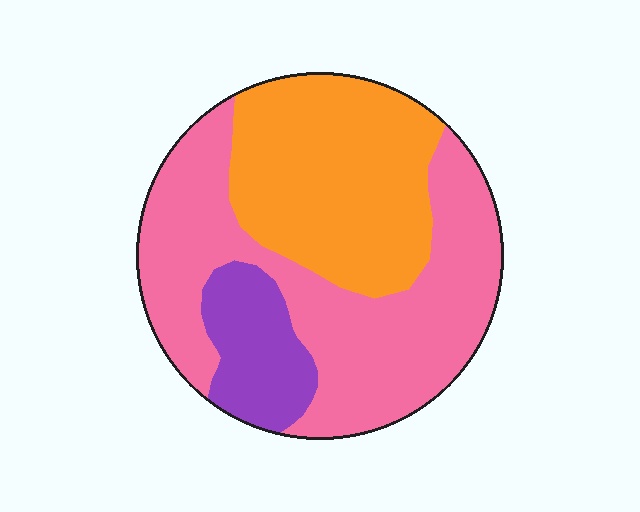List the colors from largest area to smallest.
From largest to smallest: pink, orange, purple.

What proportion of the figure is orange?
Orange covers roughly 35% of the figure.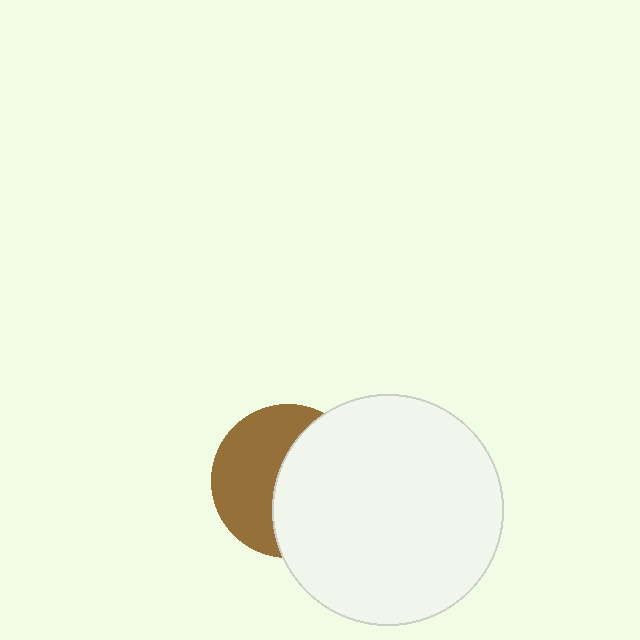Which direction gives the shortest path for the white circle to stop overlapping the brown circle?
Moving right gives the shortest separation.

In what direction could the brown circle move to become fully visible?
The brown circle could move left. That would shift it out from behind the white circle entirely.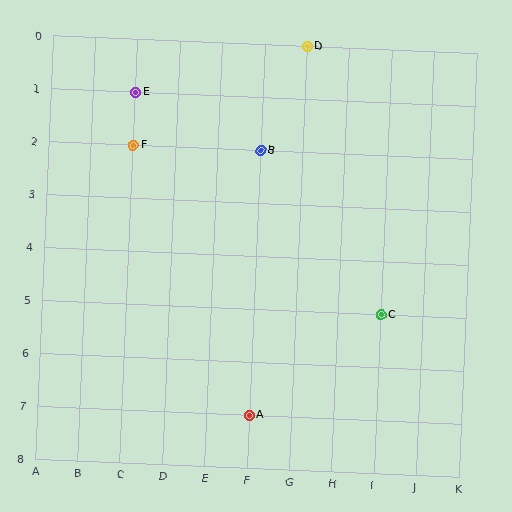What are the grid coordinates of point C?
Point C is at grid coordinates (I, 5).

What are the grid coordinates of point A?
Point A is at grid coordinates (F, 7).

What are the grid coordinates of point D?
Point D is at grid coordinates (G, 0).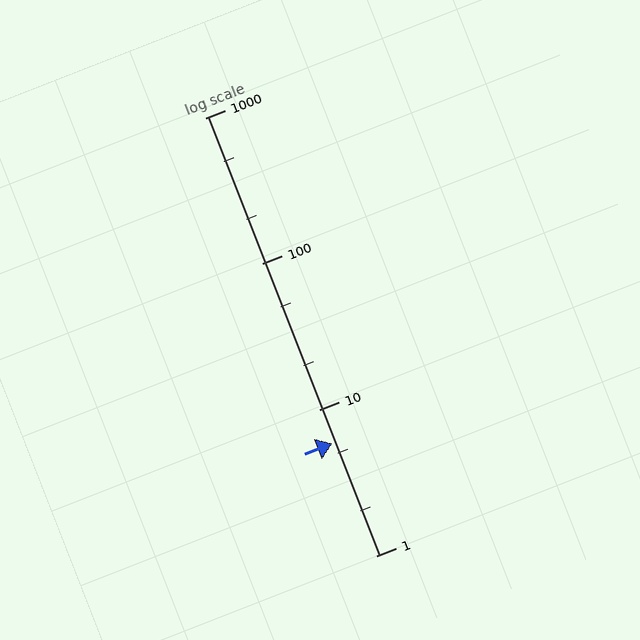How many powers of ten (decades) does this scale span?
The scale spans 3 decades, from 1 to 1000.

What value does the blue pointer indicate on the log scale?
The pointer indicates approximately 5.9.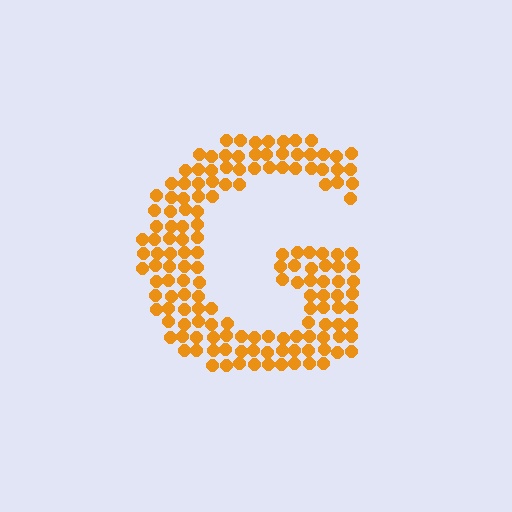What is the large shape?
The large shape is the letter G.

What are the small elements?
The small elements are circles.